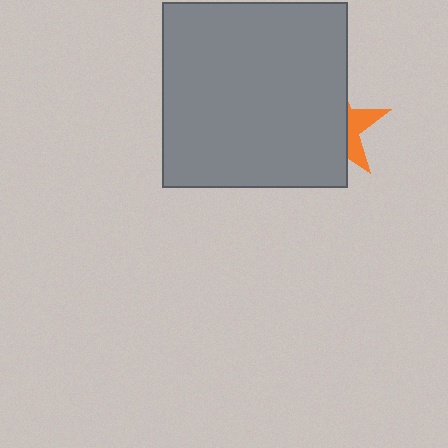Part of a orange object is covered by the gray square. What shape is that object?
It is a star.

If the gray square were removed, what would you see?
You would see the complete orange star.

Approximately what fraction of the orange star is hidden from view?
Roughly 69% of the orange star is hidden behind the gray square.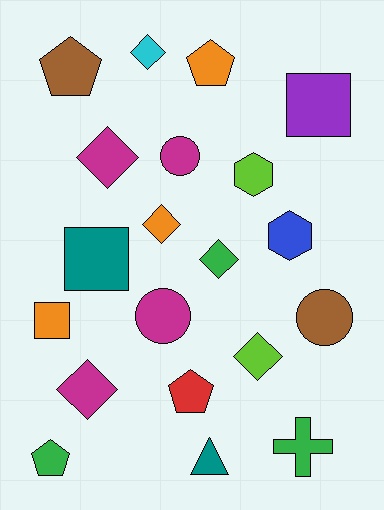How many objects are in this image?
There are 20 objects.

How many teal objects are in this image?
There are 2 teal objects.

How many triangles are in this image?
There is 1 triangle.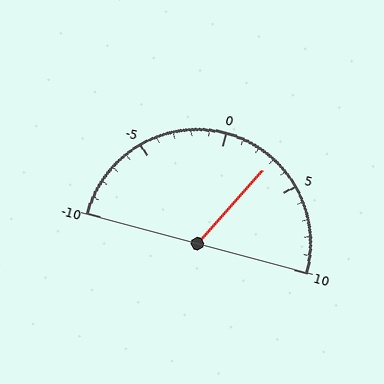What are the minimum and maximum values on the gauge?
The gauge ranges from -10 to 10.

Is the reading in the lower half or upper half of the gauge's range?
The reading is in the upper half of the range (-10 to 10).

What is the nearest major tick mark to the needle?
The nearest major tick mark is 5.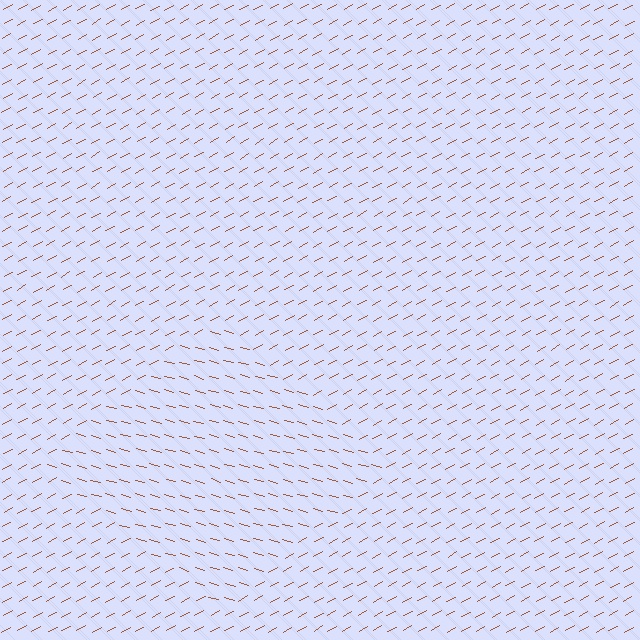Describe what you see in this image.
The image is filled with small brown line segments. A diamond region in the image has lines oriented differently from the surrounding lines, creating a visible texture boundary.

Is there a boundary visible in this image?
Yes, there is a texture boundary formed by a change in line orientation.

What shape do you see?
I see a diamond.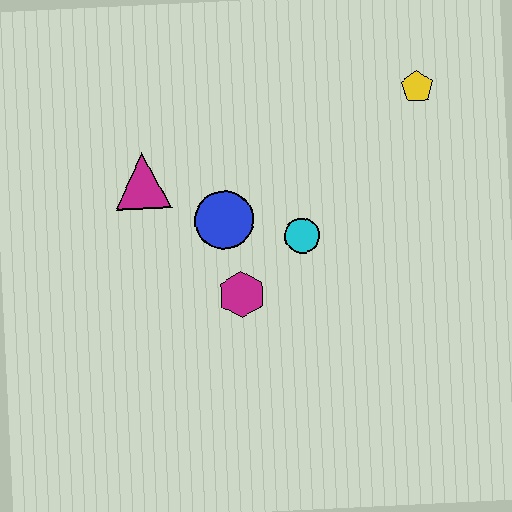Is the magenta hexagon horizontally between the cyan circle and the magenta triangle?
Yes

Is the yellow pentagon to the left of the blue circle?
No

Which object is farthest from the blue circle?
The yellow pentagon is farthest from the blue circle.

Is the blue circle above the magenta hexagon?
Yes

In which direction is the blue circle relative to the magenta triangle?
The blue circle is to the right of the magenta triangle.